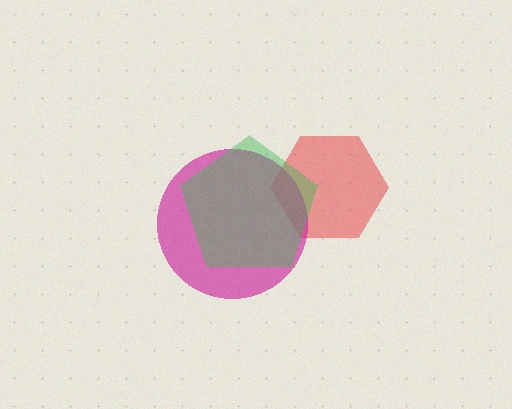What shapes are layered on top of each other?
The layered shapes are: a red hexagon, a magenta circle, a green pentagon.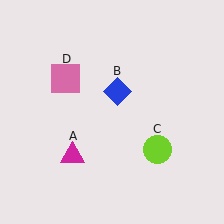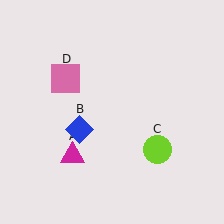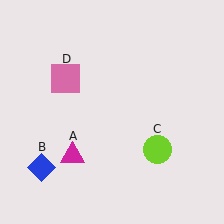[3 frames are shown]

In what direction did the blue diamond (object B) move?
The blue diamond (object B) moved down and to the left.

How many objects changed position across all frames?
1 object changed position: blue diamond (object B).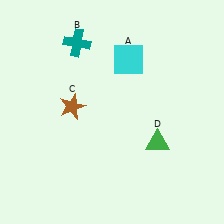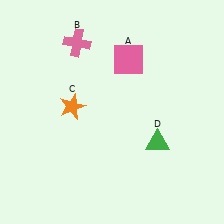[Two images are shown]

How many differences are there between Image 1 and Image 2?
There are 3 differences between the two images.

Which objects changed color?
A changed from cyan to pink. B changed from teal to pink. C changed from brown to orange.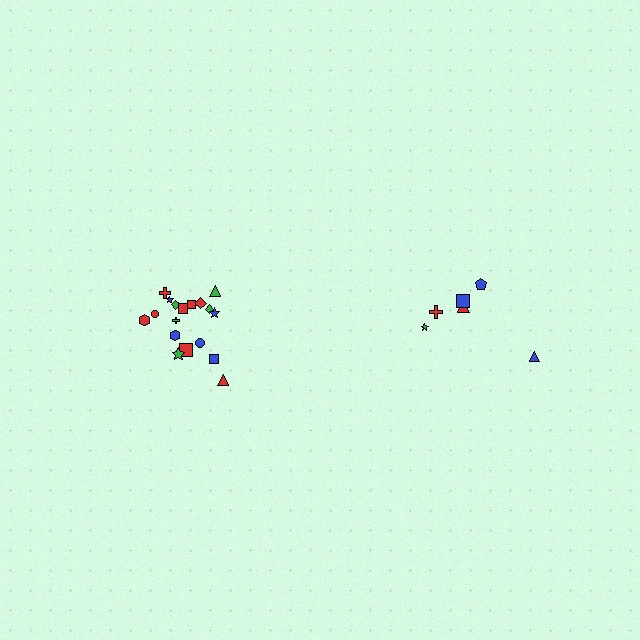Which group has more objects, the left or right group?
The left group.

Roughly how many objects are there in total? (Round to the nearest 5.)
Roughly 25 objects in total.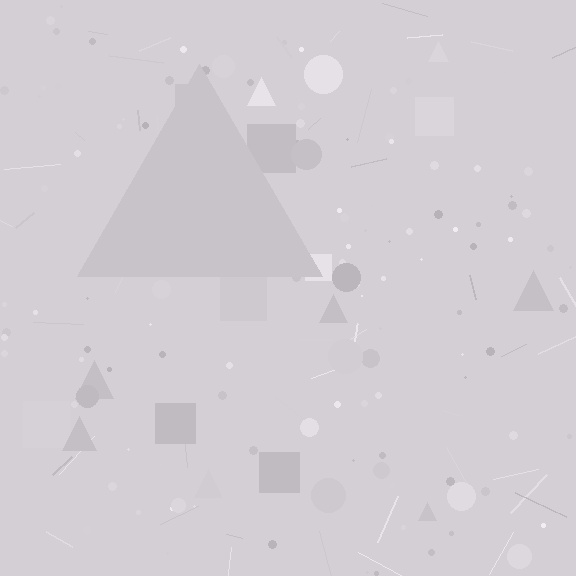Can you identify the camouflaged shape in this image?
The camouflaged shape is a triangle.